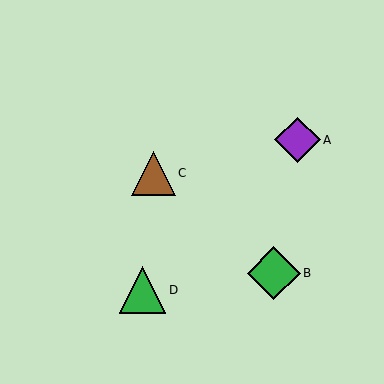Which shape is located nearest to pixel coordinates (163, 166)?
The brown triangle (labeled C) at (153, 173) is nearest to that location.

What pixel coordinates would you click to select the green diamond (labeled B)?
Click at (274, 273) to select the green diamond B.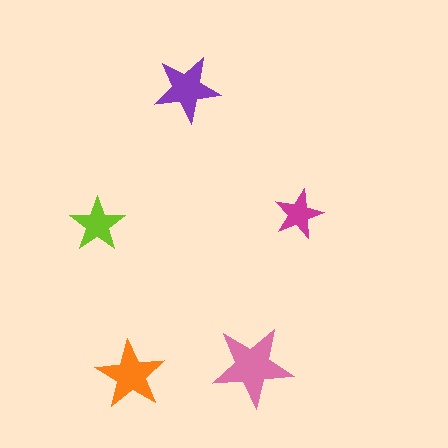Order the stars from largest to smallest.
the pink one, the orange one, the purple one, the lime one, the magenta one.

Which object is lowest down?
The orange star is bottommost.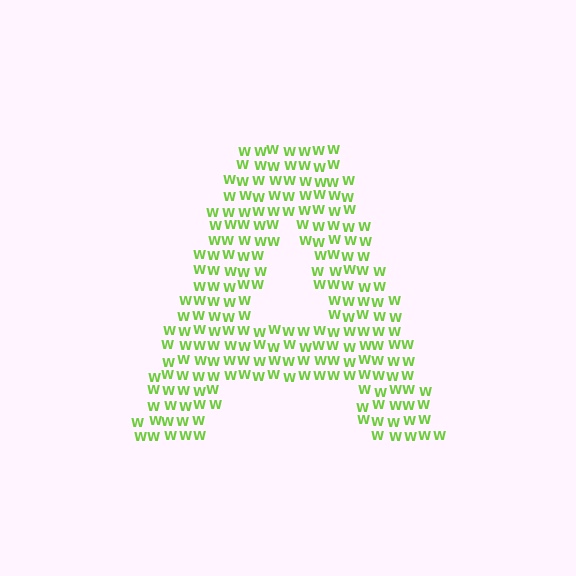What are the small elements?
The small elements are letter W's.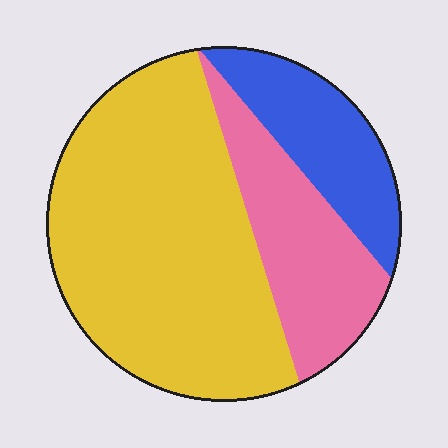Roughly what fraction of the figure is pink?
Pink covers 23% of the figure.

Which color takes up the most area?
Yellow, at roughly 60%.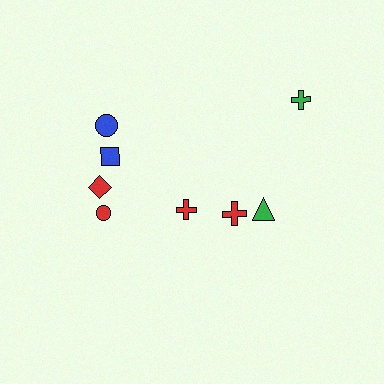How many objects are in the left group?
There are 5 objects.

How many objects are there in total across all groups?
There are 8 objects.